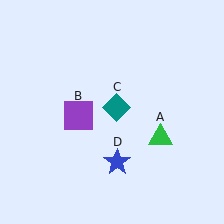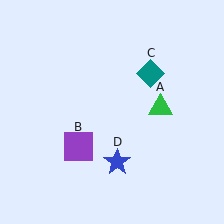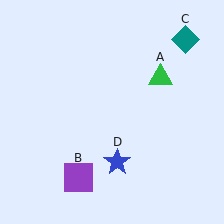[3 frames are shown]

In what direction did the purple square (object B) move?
The purple square (object B) moved down.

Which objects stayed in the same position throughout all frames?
Blue star (object D) remained stationary.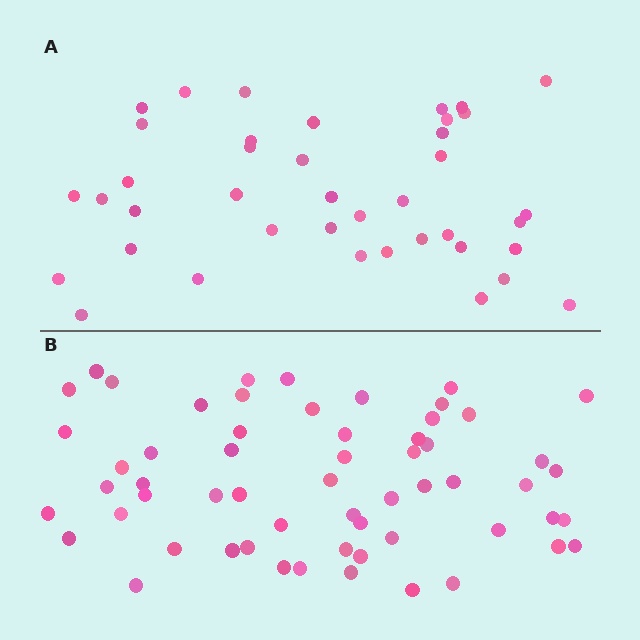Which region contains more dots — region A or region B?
Region B (the bottom region) has more dots.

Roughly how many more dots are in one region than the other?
Region B has approximately 20 more dots than region A.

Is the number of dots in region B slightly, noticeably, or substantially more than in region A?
Region B has substantially more. The ratio is roughly 1.5 to 1.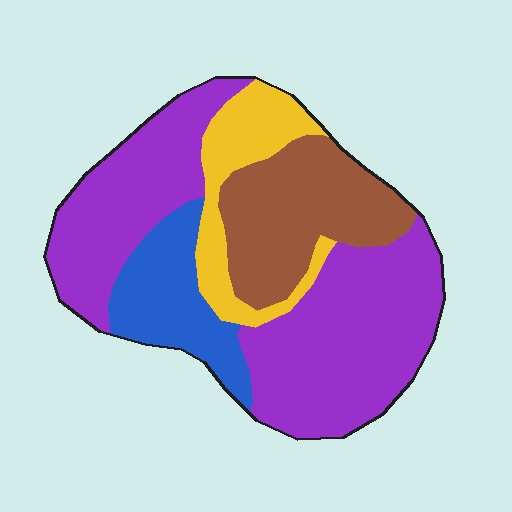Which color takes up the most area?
Purple, at roughly 50%.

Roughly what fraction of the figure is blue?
Blue takes up about one eighth (1/8) of the figure.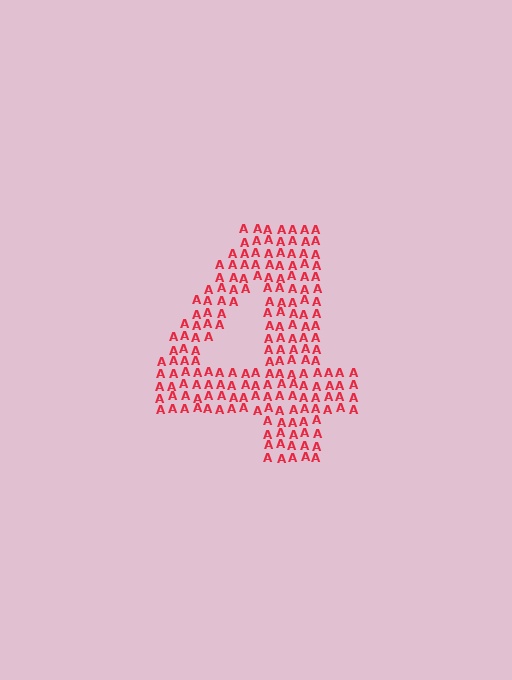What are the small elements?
The small elements are letter A's.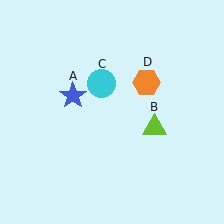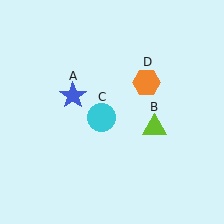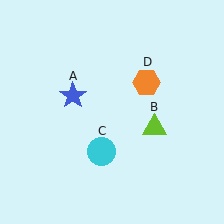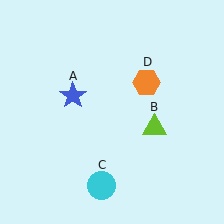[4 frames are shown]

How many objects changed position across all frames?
1 object changed position: cyan circle (object C).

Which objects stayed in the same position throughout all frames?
Blue star (object A) and lime triangle (object B) and orange hexagon (object D) remained stationary.